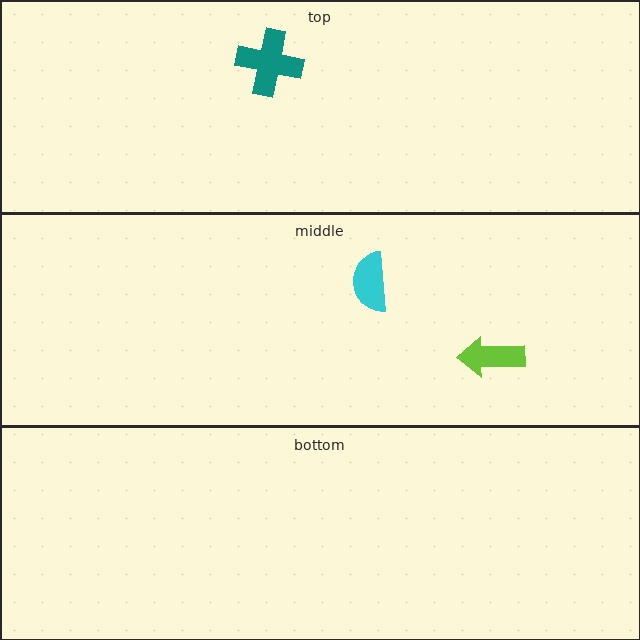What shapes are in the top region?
The teal cross.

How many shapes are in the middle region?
2.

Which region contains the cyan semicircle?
The middle region.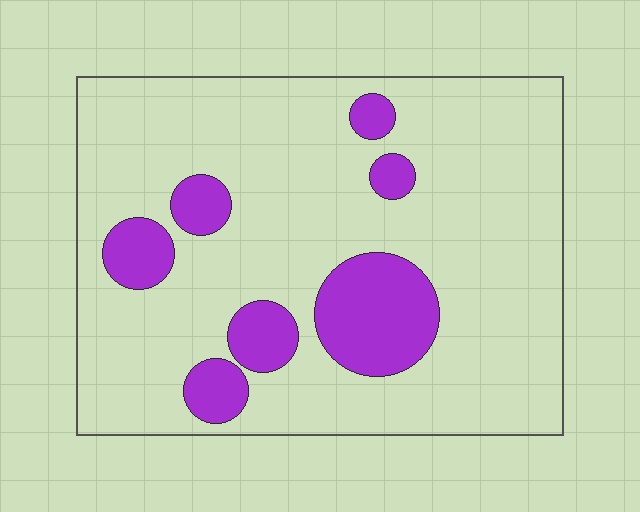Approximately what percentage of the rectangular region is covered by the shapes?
Approximately 15%.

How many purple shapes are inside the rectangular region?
7.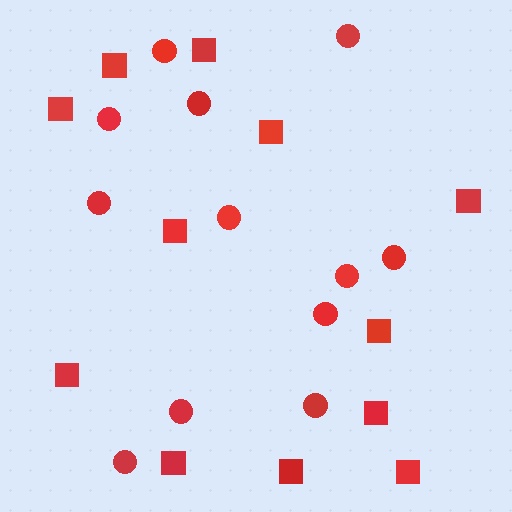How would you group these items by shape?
There are 2 groups: one group of squares (12) and one group of circles (12).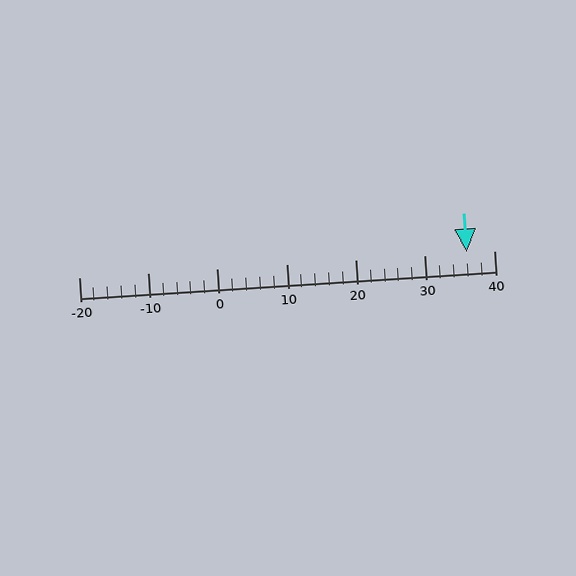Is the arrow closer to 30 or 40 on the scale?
The arrow is closer to 40.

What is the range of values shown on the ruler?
The ruler shows values from -20 to 40.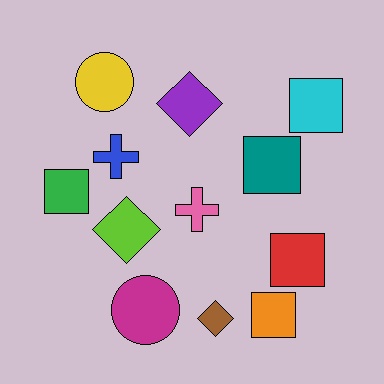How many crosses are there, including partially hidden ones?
There are 2 crosses.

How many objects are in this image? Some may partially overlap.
There are 12 objects.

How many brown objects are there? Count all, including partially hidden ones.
There is 1 brown object.